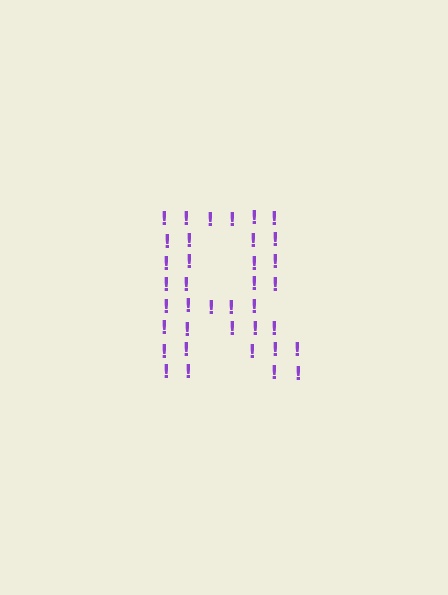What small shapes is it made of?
It is made of small exclamation marks.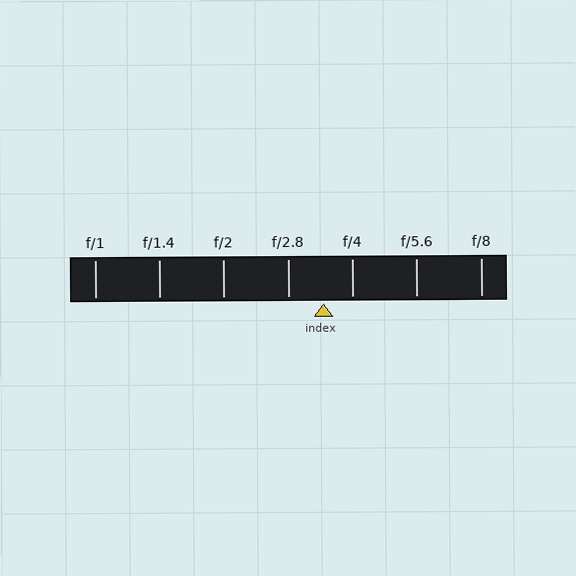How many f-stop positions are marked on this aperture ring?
There are 7 f-stop positions marked.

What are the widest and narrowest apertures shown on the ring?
The widest aperture shown is f/1 and the narrowest is f/8.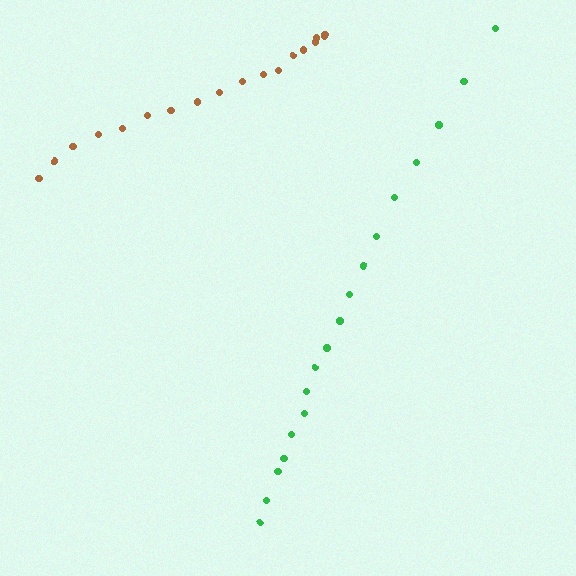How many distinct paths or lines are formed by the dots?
There are 2 distinct paths.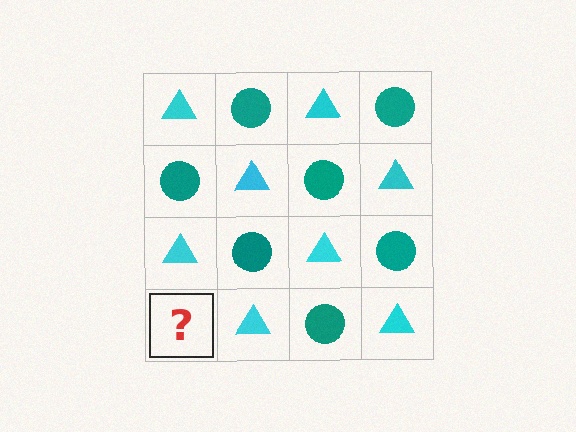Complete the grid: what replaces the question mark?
The question mark should be replaced with a teal circle.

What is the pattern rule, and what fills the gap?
The rule is that it alternates cyan triangle and teal circle in a checkerboard pattern. The gap should be filled with a teal circle.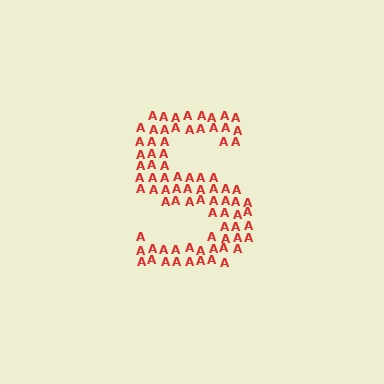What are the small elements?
The small elements are letter A's.